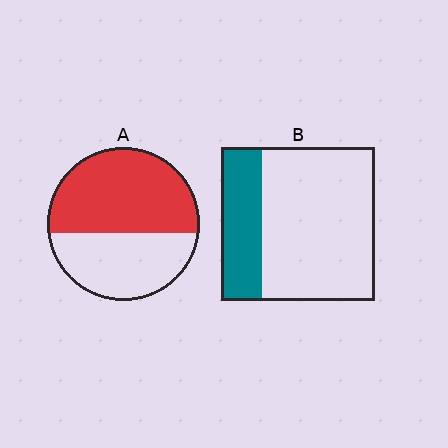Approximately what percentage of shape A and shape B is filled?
A is approximately 55% and B is approximately 25%.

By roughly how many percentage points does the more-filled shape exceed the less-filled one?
By roughly 30 percentage points (A over B).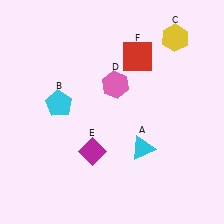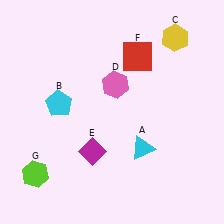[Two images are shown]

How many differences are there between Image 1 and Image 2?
There is 1 difference between the two images.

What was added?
A lime hexagon (G) was added in Image 2.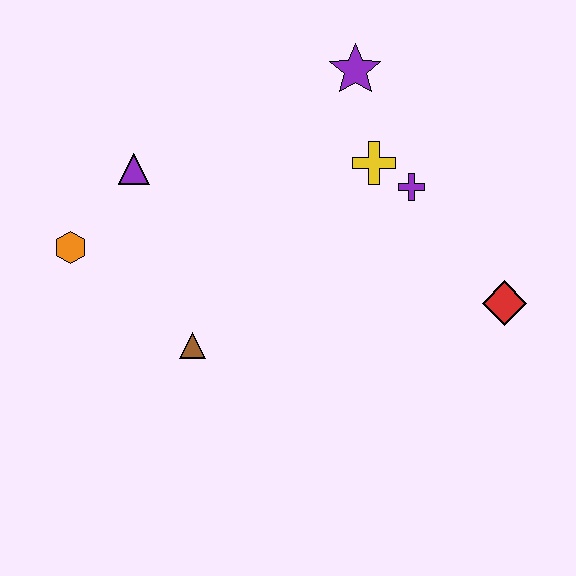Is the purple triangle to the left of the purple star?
Yes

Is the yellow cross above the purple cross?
Yes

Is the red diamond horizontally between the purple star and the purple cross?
No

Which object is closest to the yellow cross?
The purple cross is closest to the yellow cross.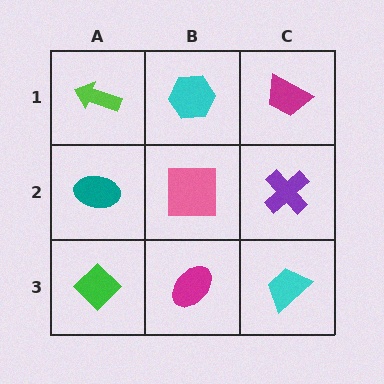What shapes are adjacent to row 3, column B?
A pink square (row 2, column B), a green diamond (row 3, column A), a cyan trapezoid (row 3, column C).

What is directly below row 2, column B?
A magenta ellipse.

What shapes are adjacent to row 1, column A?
A teal ellipse (row 2, column A), a cyan hexagon (row 1, column B).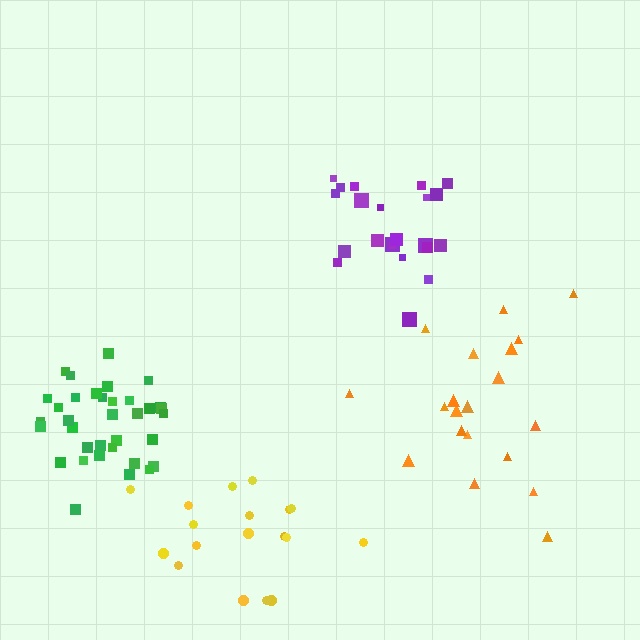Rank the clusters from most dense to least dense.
green, purple, yellow, orange.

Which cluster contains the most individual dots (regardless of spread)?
Green (35).